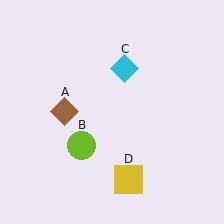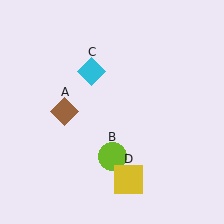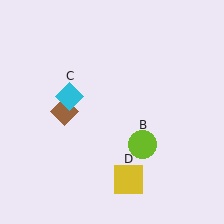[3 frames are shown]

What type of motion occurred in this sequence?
The lime circle (object B), cyan diamond (object C) rotated counterclockwise around the center of the scene.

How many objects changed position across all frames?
2 objects changed position: lime circle (object B), cyan diamond (object C).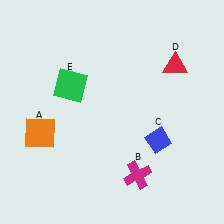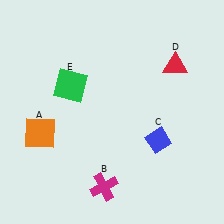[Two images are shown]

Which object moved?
The magenta cross (B) moved left.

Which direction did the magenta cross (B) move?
The magenta cross (B) moved left.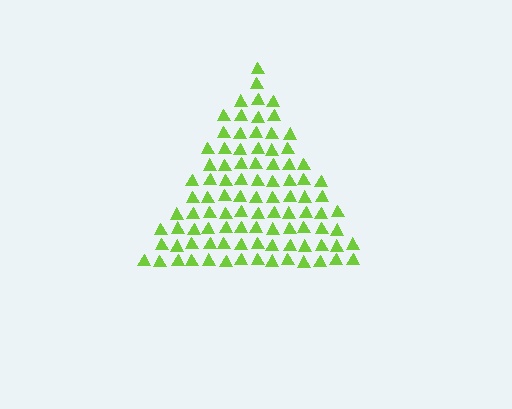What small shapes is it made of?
It is made of small triangles.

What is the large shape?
The large shape is a triangle.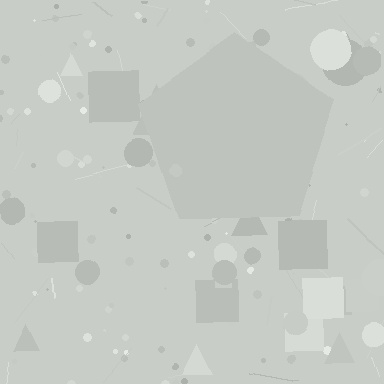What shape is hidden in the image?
A pentagon is hidden in the image.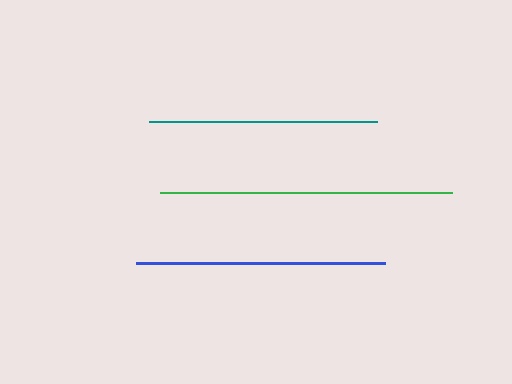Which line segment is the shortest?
The teal line is the shortest at approximately 227 pixels.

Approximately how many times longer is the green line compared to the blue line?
The green line is approximately 1.2 times the length of the blue line.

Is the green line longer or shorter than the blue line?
The green line is longer than the blue line.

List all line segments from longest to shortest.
From longest to shortest: green, blue, teal.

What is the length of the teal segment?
The teal segment is approximately 227 pixels long.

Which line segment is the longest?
The green line is the longest at approximately 292 pixels.